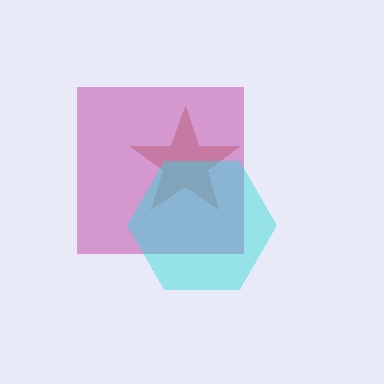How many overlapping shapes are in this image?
There are 3 overlapping shapes in the image.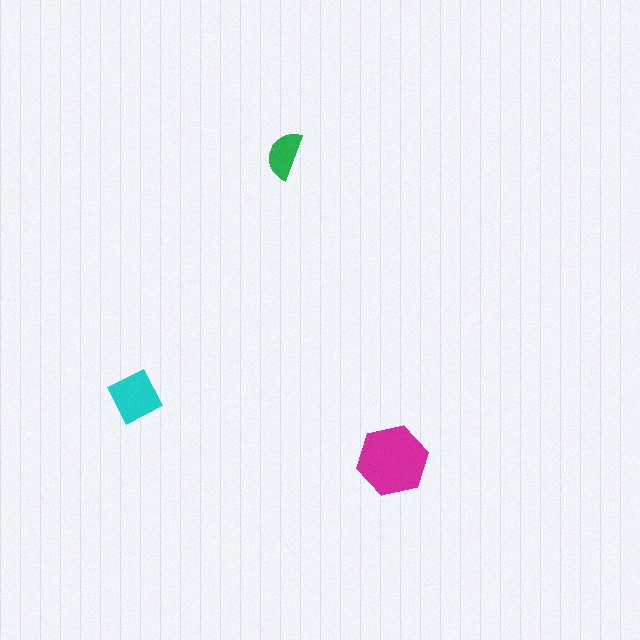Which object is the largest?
The magenta hexagon.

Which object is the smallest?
The green semicircle.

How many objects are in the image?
There are 3 objects in the image.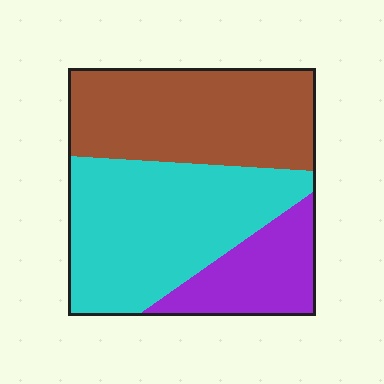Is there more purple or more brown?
Brown.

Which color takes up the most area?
Cyan, at roughly 45%.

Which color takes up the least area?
Purple, at roughly 20%.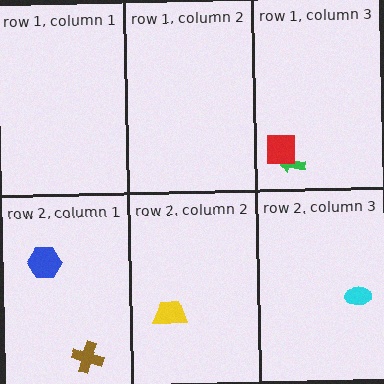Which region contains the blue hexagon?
The row 2, column 1 region.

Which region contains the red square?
The row 1, column 3 region.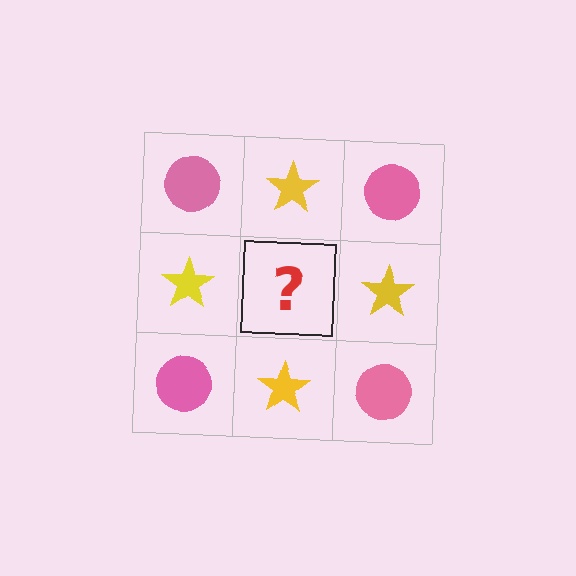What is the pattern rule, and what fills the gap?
The rule is that it alternates pink circle and yellow star in a checkerboard pattern. The gap should be filled with a pink circle.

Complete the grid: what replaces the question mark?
The question mark should be replaced with a pink circle.